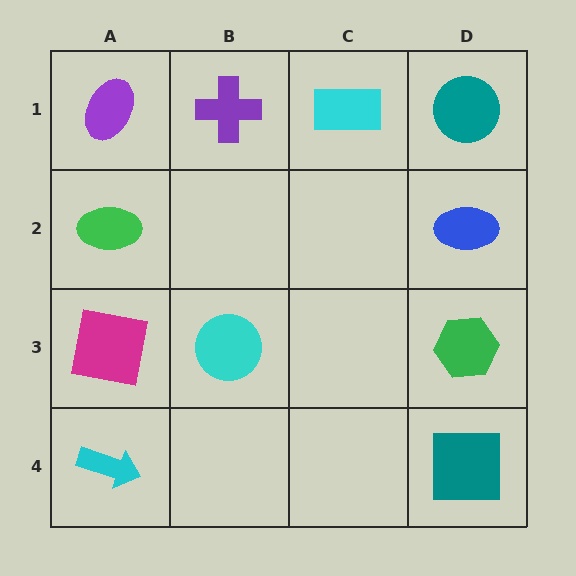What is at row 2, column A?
A green ellipse.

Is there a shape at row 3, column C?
No, that cell is empty.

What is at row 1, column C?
A cyan rectangle.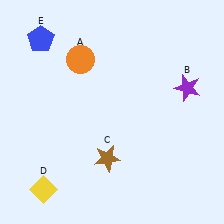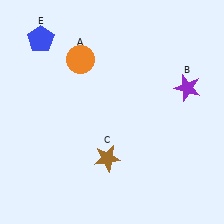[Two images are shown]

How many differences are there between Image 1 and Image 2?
There is 1 difference between the two images.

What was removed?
The yellow diamond (D) was removed in Image 2.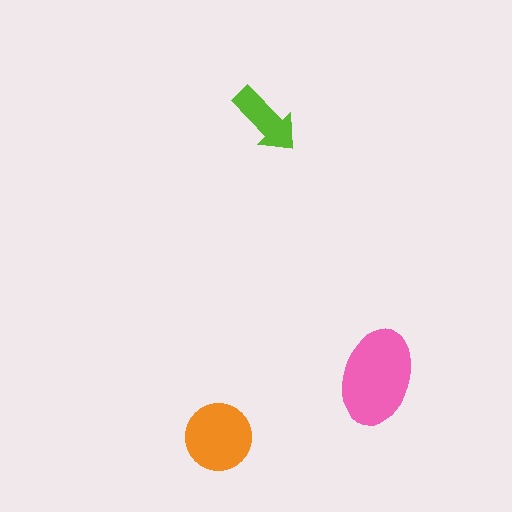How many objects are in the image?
There are 3 objects in the image.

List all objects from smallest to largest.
The lime arrow, the orange circle, the pink ellipse.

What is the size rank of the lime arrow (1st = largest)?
3rd.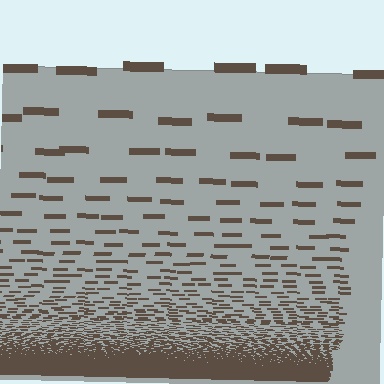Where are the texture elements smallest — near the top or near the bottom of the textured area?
Near the bottom.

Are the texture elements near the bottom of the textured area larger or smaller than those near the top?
Smaller. The gradient is inverted — elements near the bottom are smaller and denser.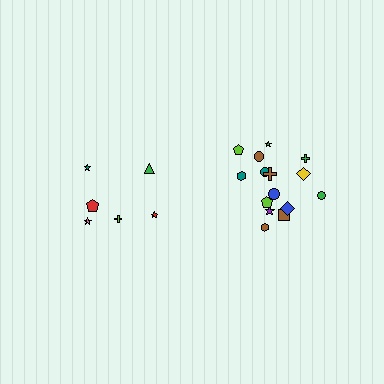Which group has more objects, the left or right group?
The right group.